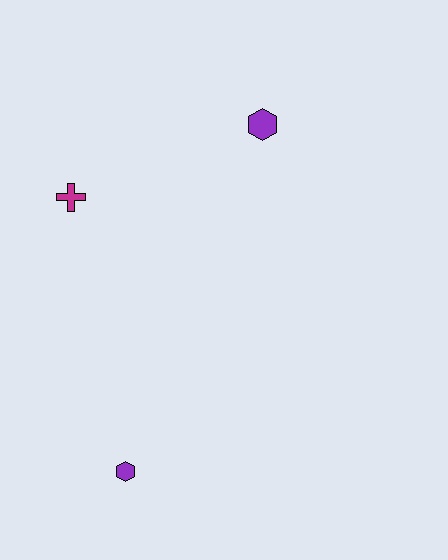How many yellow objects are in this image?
There are no yellow objects.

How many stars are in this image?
There are no stars.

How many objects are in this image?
There are 3 objects.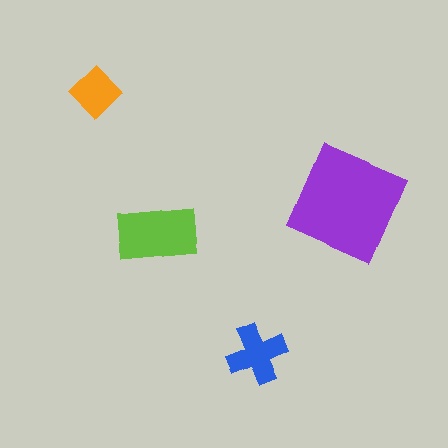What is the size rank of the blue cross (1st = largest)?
3rd.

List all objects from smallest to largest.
The orange diamond, the blue cross, the lime rectangle, the purple square.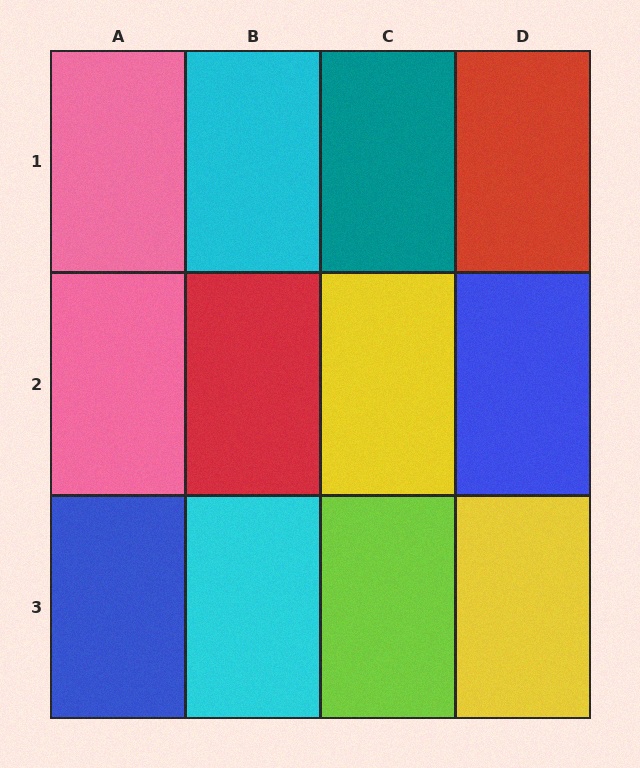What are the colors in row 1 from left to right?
Pink, cyan, teal, red.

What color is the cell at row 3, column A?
Blue.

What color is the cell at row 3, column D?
Yellow.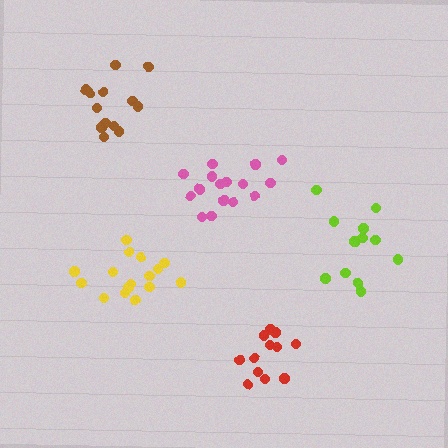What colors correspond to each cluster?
The clusters are colored: pink, brown, yellow, red, lime.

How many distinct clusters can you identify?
There are 5 distinct clusters.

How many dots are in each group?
Group 1: 16 dots, Group 2: 13 dots, Group 3: 16 dots, Group 4: 12 dots, Group 5: 12 dots (69 total).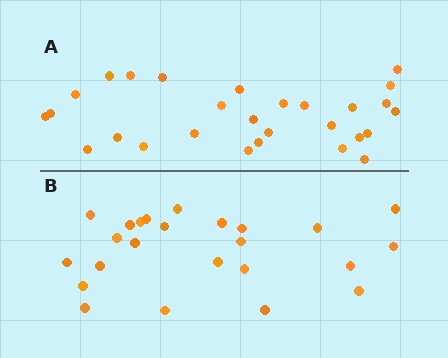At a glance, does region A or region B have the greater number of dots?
Region A (the top region) has more dots.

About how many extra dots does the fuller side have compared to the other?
Region A has about 4 more dots than region B.